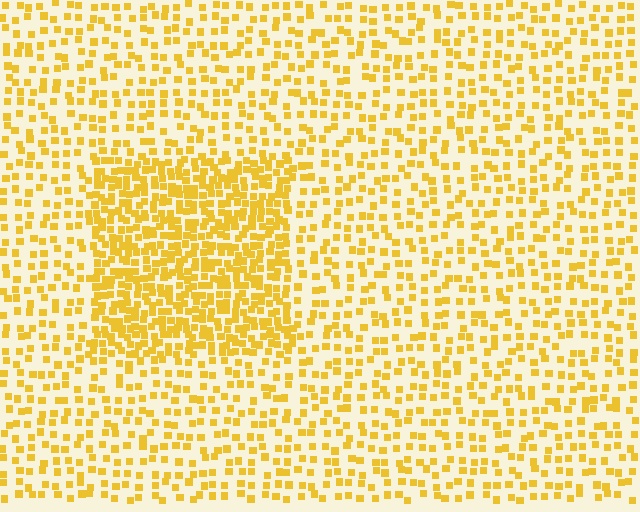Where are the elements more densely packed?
The elements are more densely packed inside the rectangle boundary.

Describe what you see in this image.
The image contains small yellow elements arranged at two different densities. A rectangle-shaped region is visible where the elements are more densely packed than the surrounding area.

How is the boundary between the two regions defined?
The boundary is defined by a change in element density (approximately 2.2x ratio). All elements are the same color, size, and shape.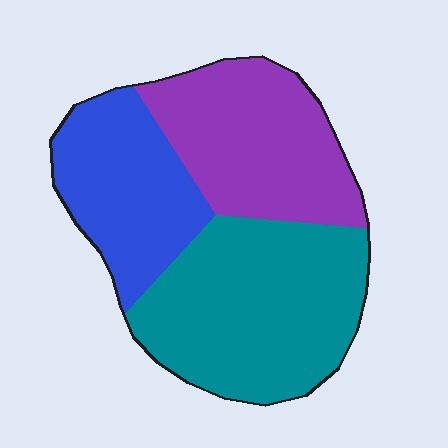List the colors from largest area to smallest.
From largest to smallest: teal, purple, blue.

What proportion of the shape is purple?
Purple takes up between a quarter and a half of the shape.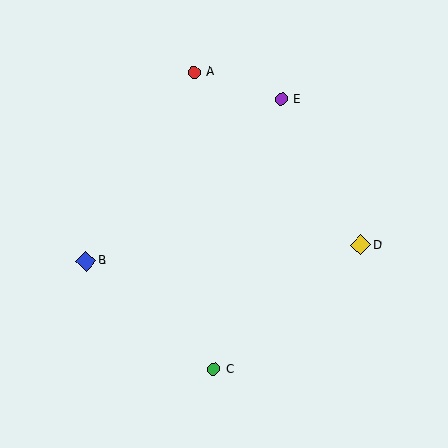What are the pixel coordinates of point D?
Point D is at (361, 245).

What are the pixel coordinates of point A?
Point A is at (194, 72).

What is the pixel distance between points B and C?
The distance between B and C is 167 pixels.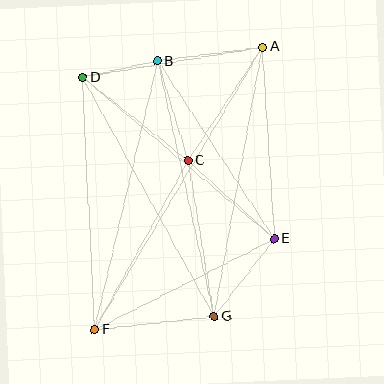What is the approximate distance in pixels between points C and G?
The distance between C and G is approximately 158 pixels.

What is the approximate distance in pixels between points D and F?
The distance between D and F is approximately 253 pixels.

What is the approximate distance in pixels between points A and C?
The distance between A and C is approximately 136 pixels.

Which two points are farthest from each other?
Points A and F are farthest from each other.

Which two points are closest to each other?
Points B and D are closest to each other.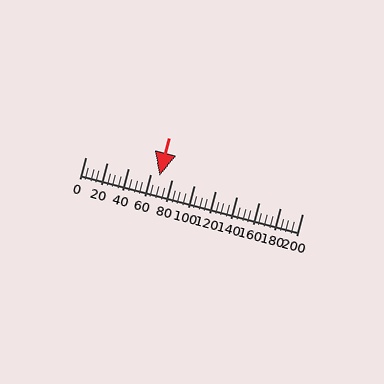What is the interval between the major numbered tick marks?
The major tick marks are spaced 20 units apart.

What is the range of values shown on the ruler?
The ruler shows values from 0 to 200.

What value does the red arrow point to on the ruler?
The red arrow points to approximately 68.